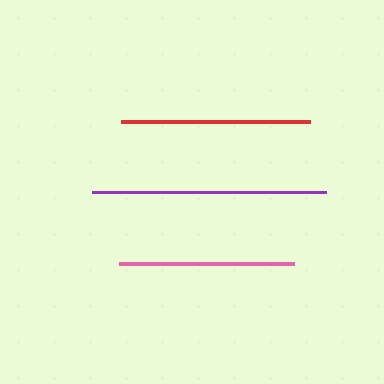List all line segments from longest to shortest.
From longest to shortest: purple, red, pink.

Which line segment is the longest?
The purple line is the longest at approximately 234 pixels.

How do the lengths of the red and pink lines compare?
The red and pink lines are approximately the same length.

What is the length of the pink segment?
The pink segment is approximately 175 pixels long.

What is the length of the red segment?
The red segment is approximately 189 pixels long.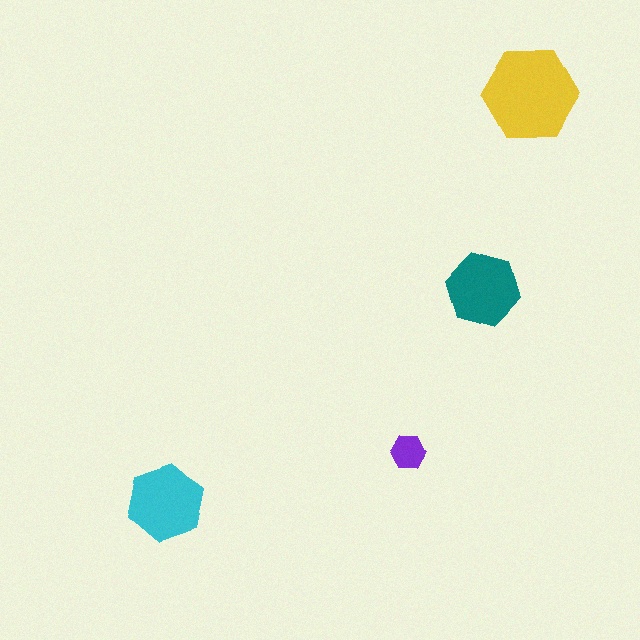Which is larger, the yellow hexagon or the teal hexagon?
The yellow one.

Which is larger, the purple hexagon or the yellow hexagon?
The yellow one.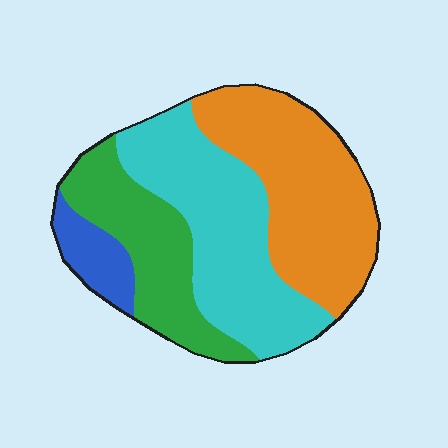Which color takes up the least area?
Blue, at roughly 10%.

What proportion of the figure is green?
Green covers 22% of the figure.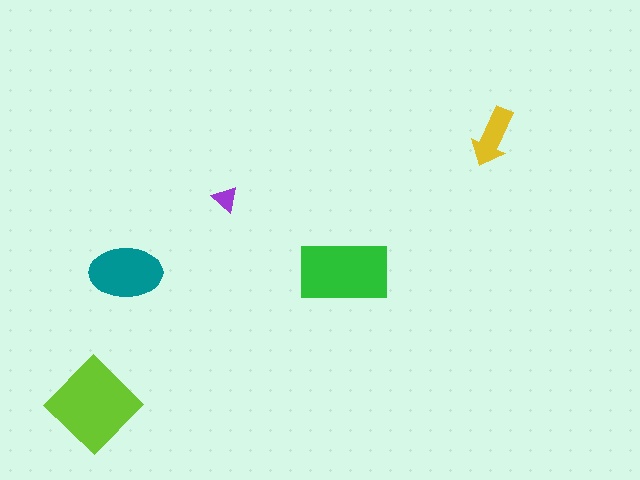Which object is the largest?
The lime diamond.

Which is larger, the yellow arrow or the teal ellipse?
The teal ellipse.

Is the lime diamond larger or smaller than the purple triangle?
Larger.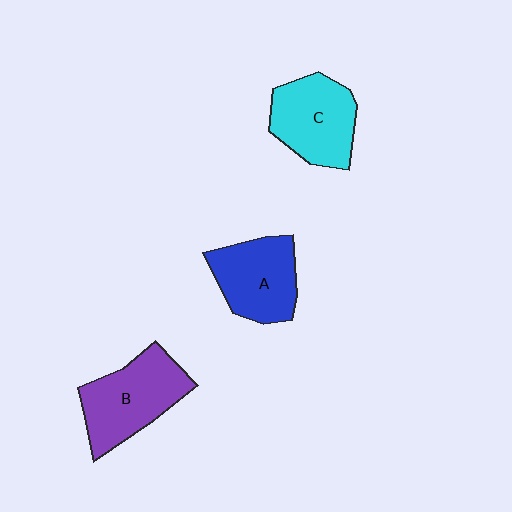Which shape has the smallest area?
Shape A (blue).